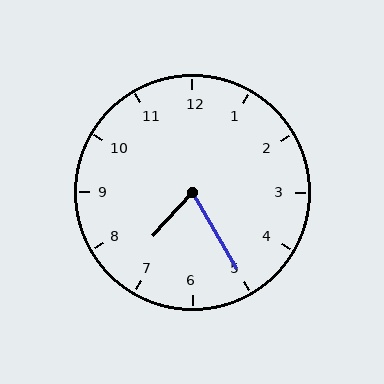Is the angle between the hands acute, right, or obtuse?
It is acute.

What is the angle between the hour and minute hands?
Approximately 72 degrees.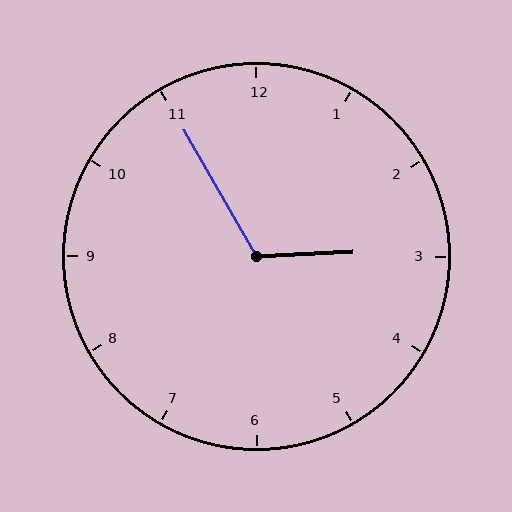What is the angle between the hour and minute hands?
Approximately 118 degrees.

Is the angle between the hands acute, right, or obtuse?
It is obtuse.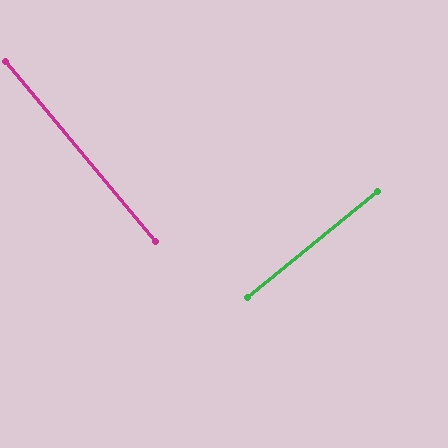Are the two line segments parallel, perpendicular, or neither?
Perpendicular — they meet at approximately 89°.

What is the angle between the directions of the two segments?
Approximately 89 degrees.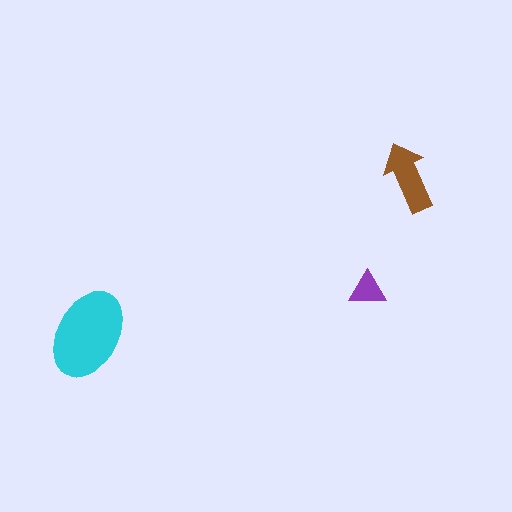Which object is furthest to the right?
The brown arrow is rightmost.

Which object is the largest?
The cyan ellipse.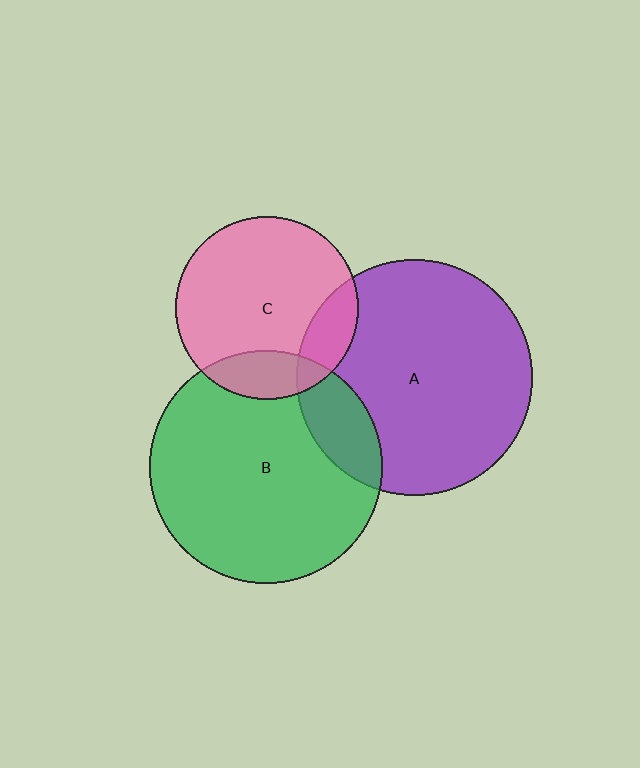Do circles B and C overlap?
Yes.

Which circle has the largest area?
Circle A (purple).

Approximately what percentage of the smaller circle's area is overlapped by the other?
Approximately 15%.